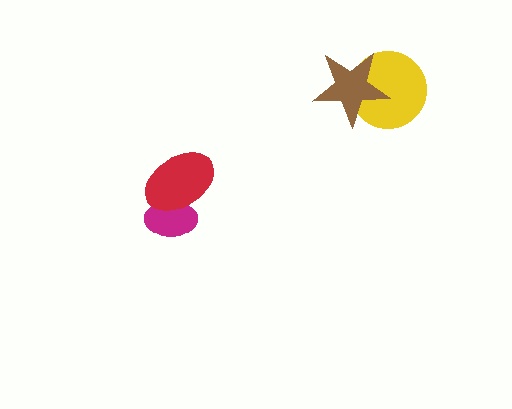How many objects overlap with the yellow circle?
1 object overlaps with the yellow circle.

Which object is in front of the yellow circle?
The brown star is in front of the yellow circle.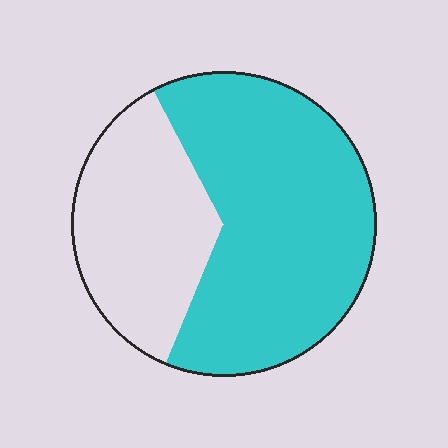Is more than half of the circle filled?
Yes.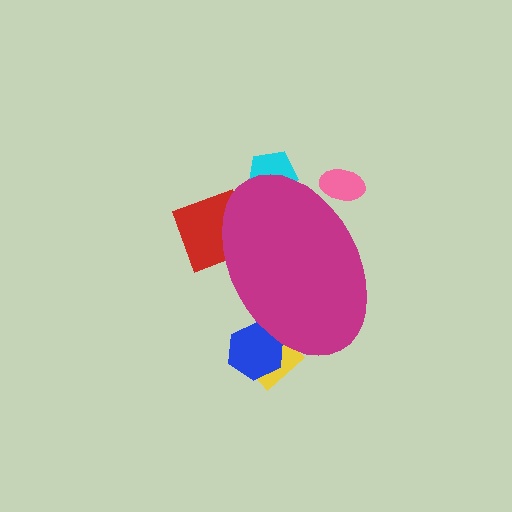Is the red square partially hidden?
Yes, the red square is partially hidden behind the magenta ellipse.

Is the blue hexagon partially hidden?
Yes, the blue hexagon is partially hidden behind the magenta ellipse.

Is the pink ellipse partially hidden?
Yes, the pink ellipse is partially hidden behind the magenta ellipse.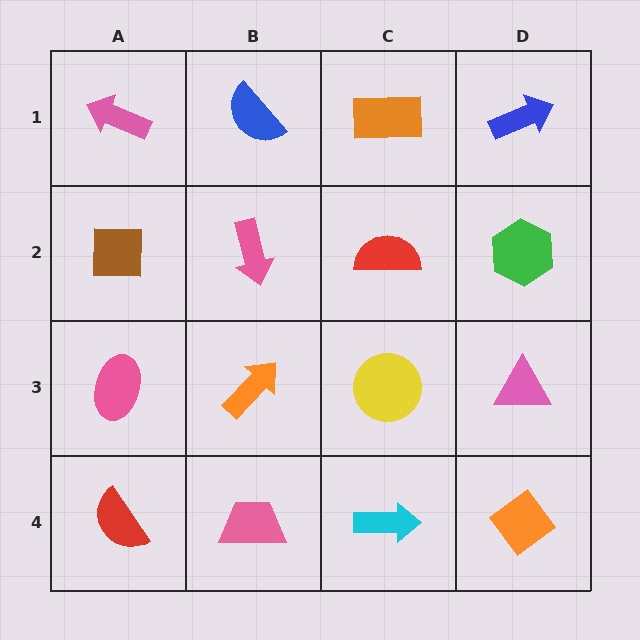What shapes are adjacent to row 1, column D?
A green hexagon (row 2, column D), an orange rectangle (row 1, column C).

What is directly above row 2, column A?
A pink arrow.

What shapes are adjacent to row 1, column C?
A red semicircle (row 2, column C), a blue semicircle (row 1, column B), a blue arrow (row 1, column D).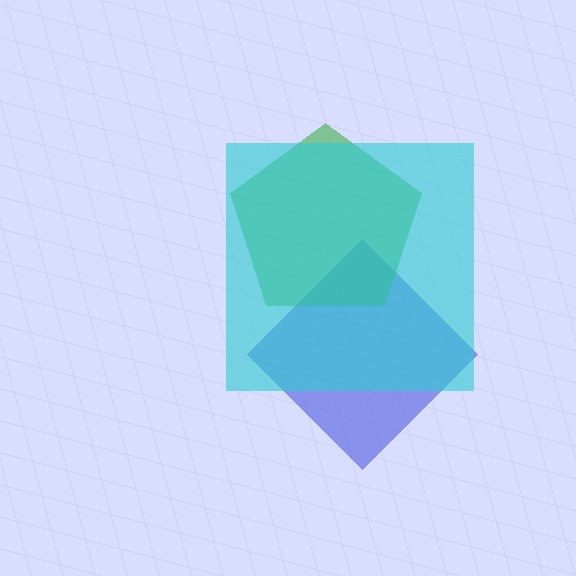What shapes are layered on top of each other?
The layered shapes are: a blue diamond, a green pentagon, a cyan square.